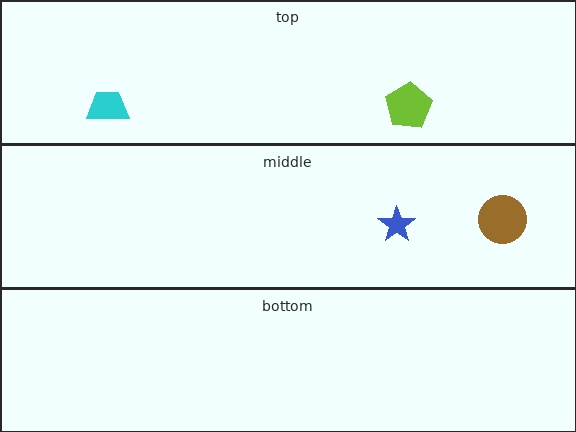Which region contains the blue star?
The middle region.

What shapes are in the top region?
The cyan trapezoid, the lime pentagon.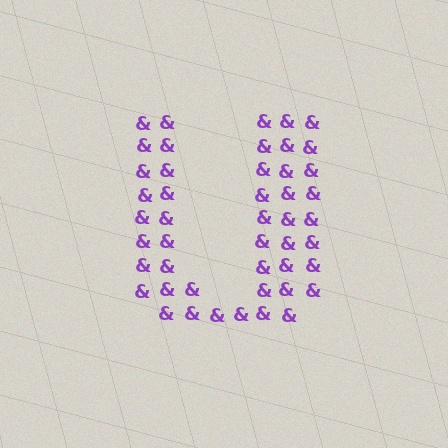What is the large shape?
The large shape is the letter U.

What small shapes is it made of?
It is made of small ampersands.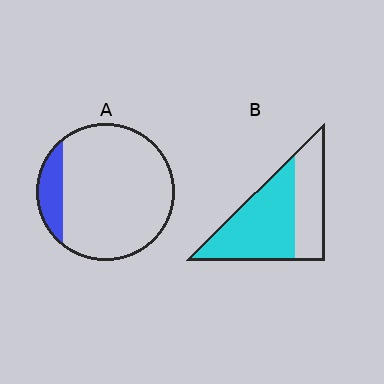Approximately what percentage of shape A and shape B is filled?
A is approximately 15% and B is approximately 60%.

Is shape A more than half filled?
No.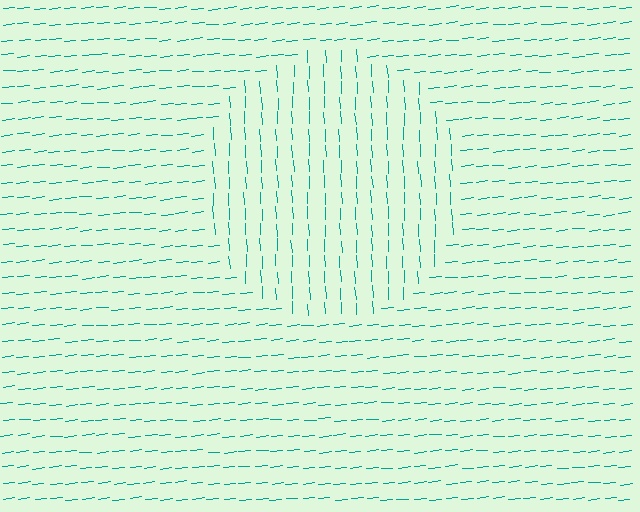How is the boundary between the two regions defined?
The boundary is defined purely by a change in line orientation (approximately 87 degrees difference). All lines are the same color and thickness.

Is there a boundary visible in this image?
Yes, there is a texture boundary formed by a change in line orientation.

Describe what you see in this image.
The image is filled with small teal line segments. A circle region in the image has lines oriented differently from the surrounding lines, creating a visible texture boundary.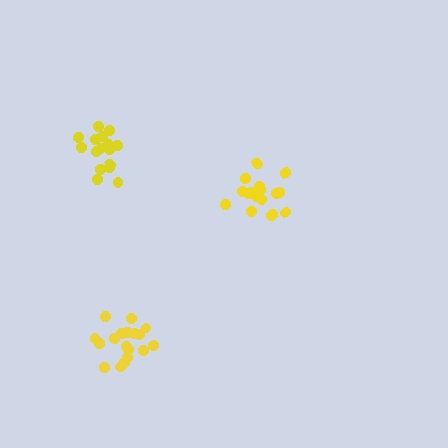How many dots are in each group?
Group 1: 17 dots, Group 2: 16 dots, Group 3: 19 dots (52 total).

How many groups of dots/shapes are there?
There are 3 groups.